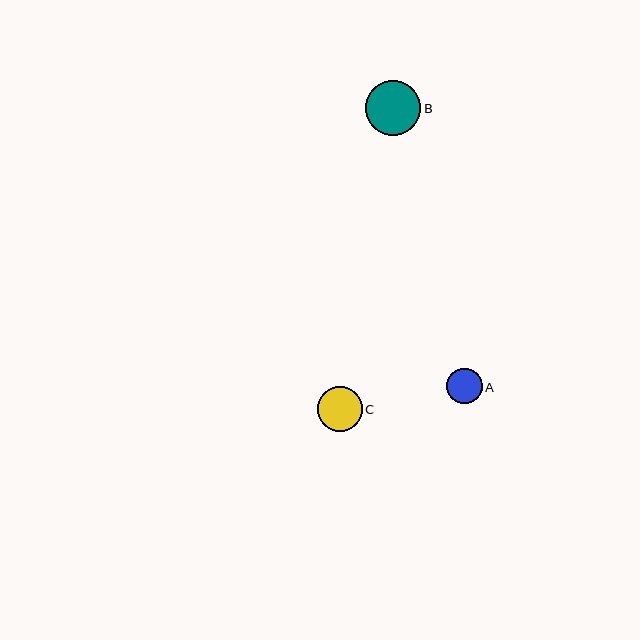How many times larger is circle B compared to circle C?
Circle B is approximately 1.2 times the size of circle C.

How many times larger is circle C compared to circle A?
Circle C is approximately 1.3 times the size of circle A.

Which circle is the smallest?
Circle A is the smallest with a size of approximately 36 pixels.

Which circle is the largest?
Circle B is the largest with a size of approximately 55 pixels.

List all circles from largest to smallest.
From largest to smallest: B, C, A.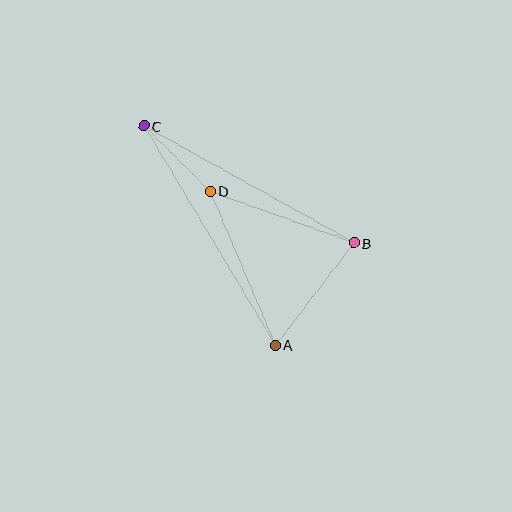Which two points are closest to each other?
Points C and D are closest to each other.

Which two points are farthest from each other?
Points A and C are farthest from each other.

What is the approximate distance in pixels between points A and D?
The distance between A and D is approximately 167 pixels.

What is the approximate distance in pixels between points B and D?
The distance between B and D is approximately 153 pixels.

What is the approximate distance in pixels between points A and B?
The distance between A and B is approximately 129 pixels.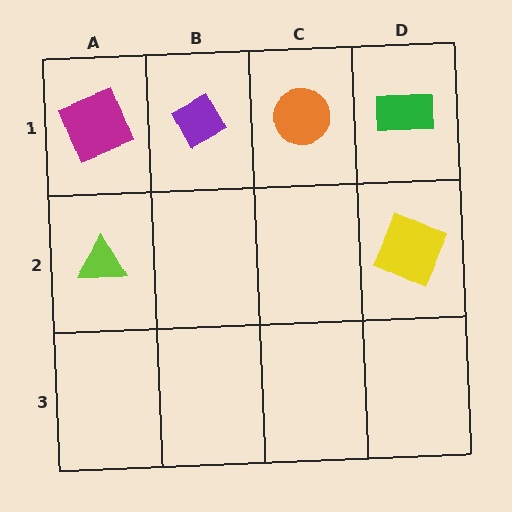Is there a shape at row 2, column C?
No, that cell is empty.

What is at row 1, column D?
A green rectangle.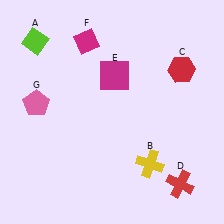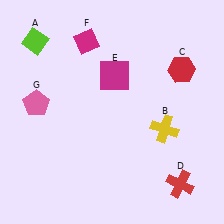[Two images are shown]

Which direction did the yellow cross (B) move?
The yellow cross (B) moved up.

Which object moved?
The yellow cross (B) moved up.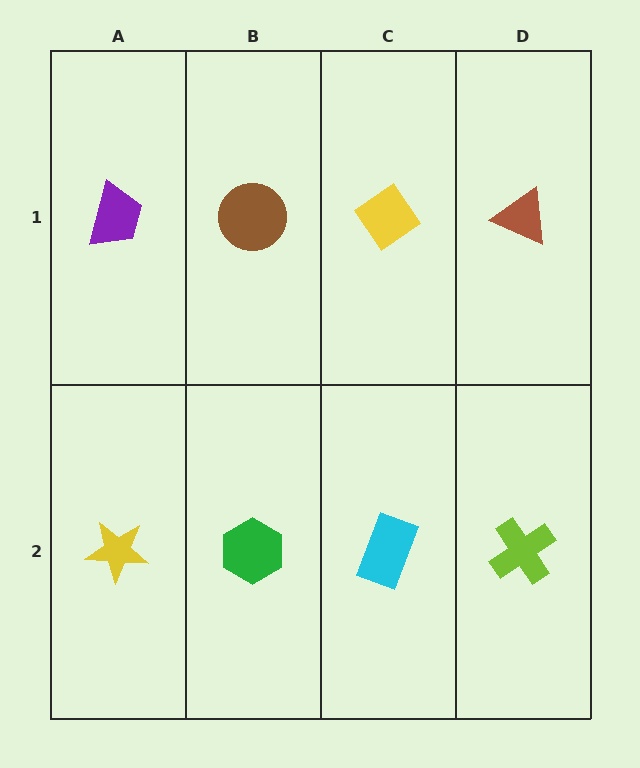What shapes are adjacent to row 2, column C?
A yellow diamond (row 1, column C), a green hexagon (row 2, column B), a lime cross (row 2, column D).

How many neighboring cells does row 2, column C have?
3.